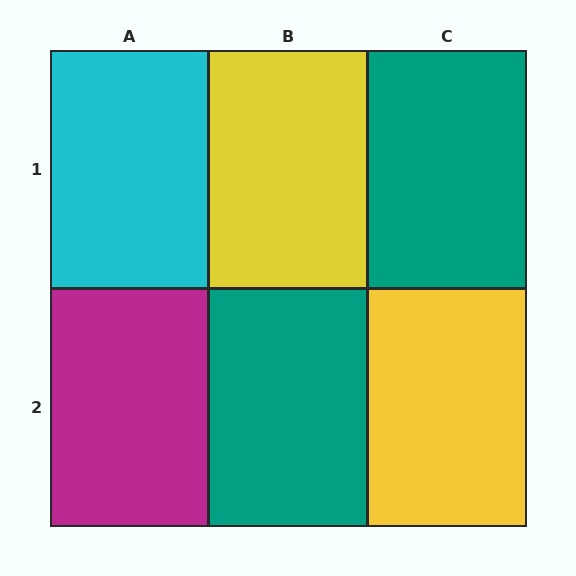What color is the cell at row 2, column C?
Yellow.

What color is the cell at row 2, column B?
Teal.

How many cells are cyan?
1 cell is cyan.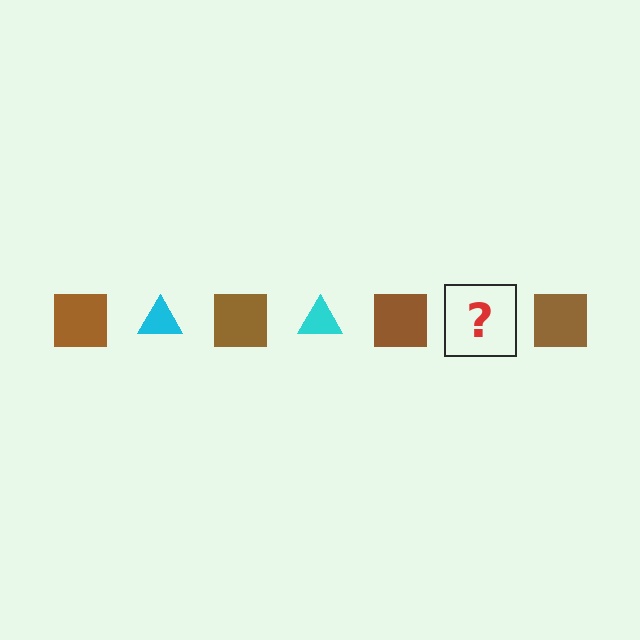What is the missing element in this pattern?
The missing element is a cyan triangle.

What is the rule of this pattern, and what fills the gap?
The rule is that the pattern alternates between brown square and cyan triangle. The gap should be filled with a cyan triangle.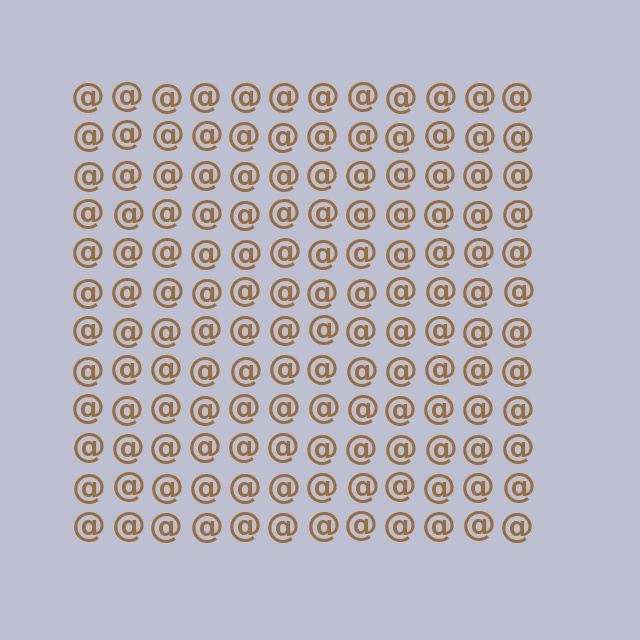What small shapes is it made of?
It is made of small at signs.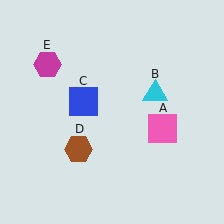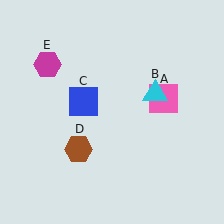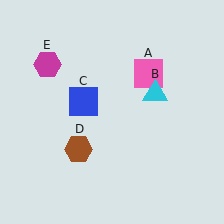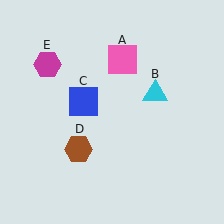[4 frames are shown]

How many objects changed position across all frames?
1 object changed position: pink square (object A).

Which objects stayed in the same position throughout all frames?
Cyan triangle (object B) and blue square (object C) and brown hexagon (object D) and magenta hexagon (object E) remained stationary.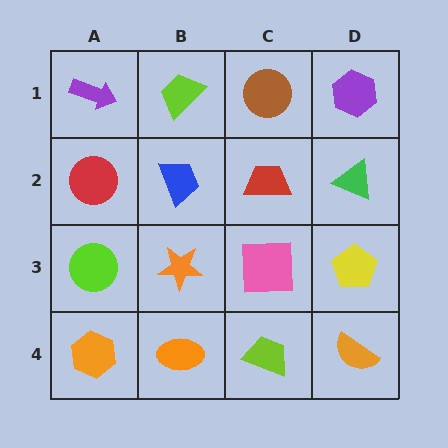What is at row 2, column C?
A red trapezoid.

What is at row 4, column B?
An orange ellipse.